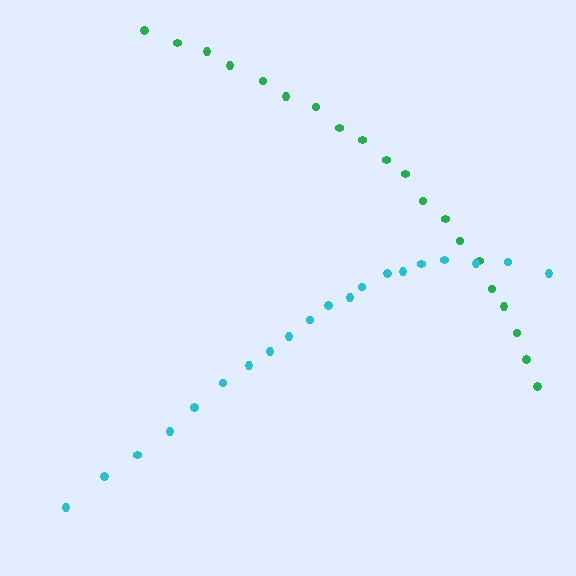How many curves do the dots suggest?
There are 2 distinct paths.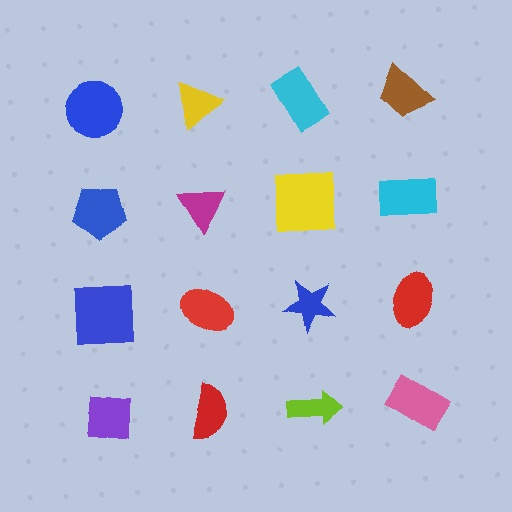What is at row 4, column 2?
A red semicircle.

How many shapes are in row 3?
4 shapes.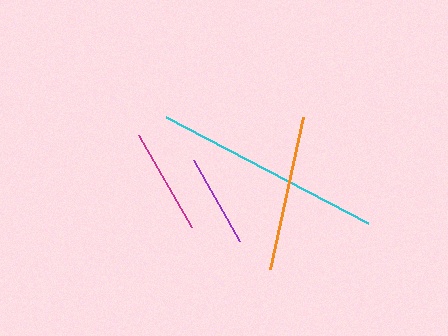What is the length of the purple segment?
The purple segment is approximately 93 pixels long.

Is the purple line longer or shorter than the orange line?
The orange line is longer than the purple line.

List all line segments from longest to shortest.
From longest to shortest: cyan, orange, magenta, purple.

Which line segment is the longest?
The cyan line is the longest at approximately 228 pixels.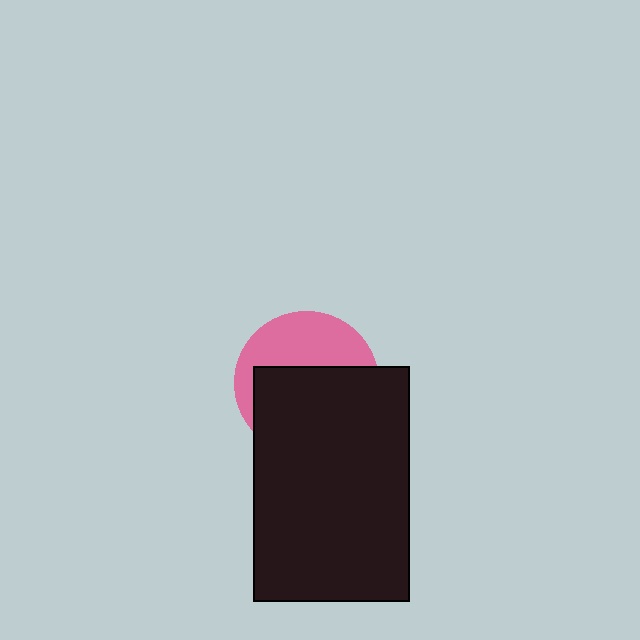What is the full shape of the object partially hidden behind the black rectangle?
The partially hidden object is a pink circle.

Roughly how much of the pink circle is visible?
A small part of it is visible (roughly 41%).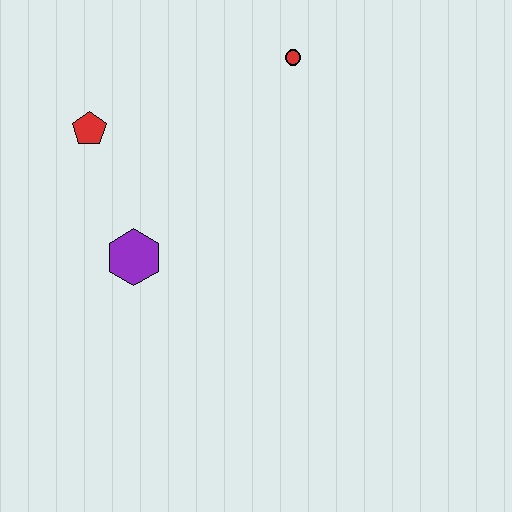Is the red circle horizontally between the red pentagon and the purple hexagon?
No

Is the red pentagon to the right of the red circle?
No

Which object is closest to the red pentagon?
The purple hexagon is closest to the red pentagon.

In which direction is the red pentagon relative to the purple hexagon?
The red pentagon is above the purple hexagon.